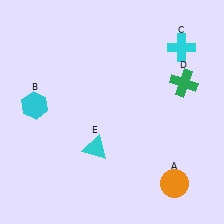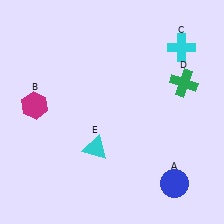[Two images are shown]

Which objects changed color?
A changed from orange to blue. B changed from cyan to magenta.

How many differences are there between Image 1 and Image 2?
There are 2 differences between the two images.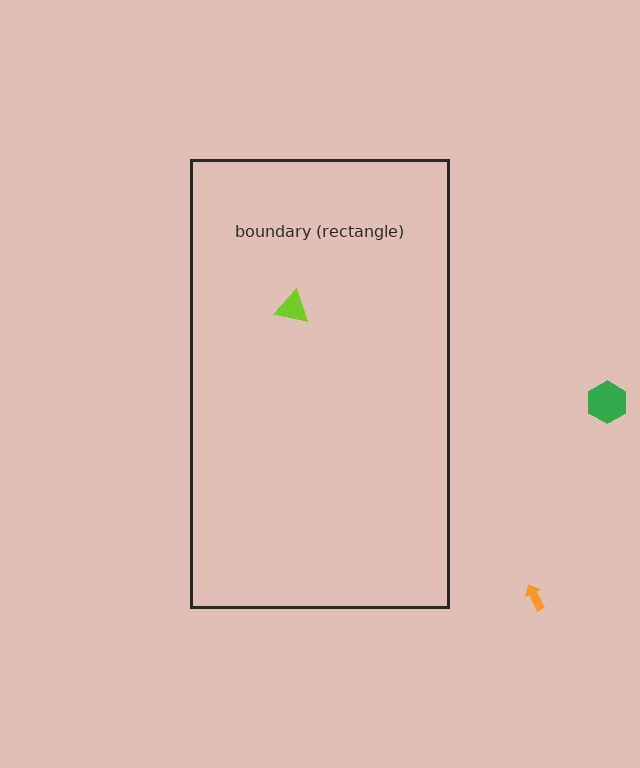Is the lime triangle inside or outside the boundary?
Inside.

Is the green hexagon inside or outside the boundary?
Outside.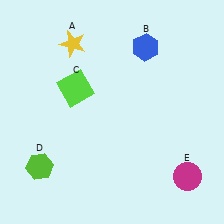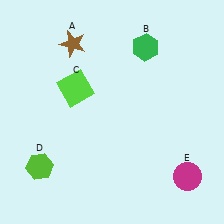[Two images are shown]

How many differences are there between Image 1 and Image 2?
There are 2 differences between the two images.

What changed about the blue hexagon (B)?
In Image 1, B is blue. In Image 2, it changed to green.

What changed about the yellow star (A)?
In Image 1, A is yellow. In Image 2, it changed to brown.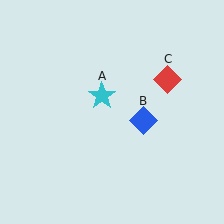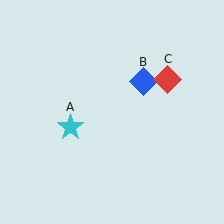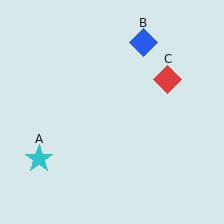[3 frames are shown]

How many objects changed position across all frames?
2 objects changed position: cyan star (object A), blue diamond (object B).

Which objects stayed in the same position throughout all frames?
Red diamond (object C) remained stationary.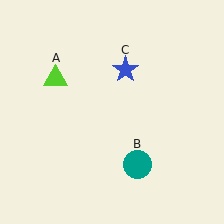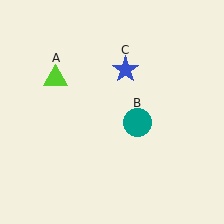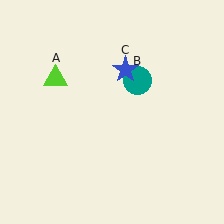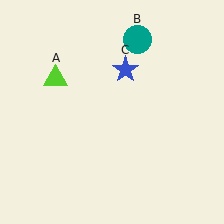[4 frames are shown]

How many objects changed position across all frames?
1 object changed position: teal circle (object B).